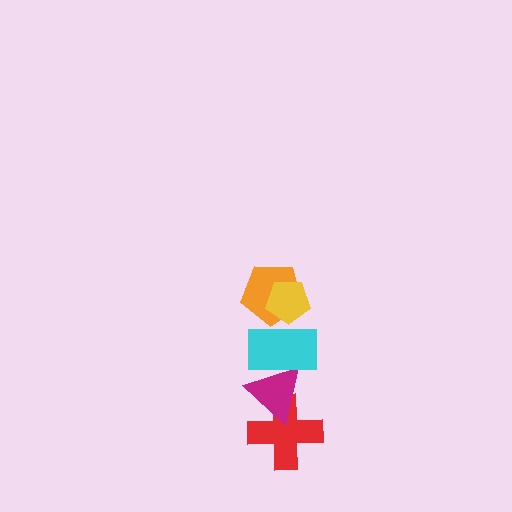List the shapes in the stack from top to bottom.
From top to bottom: the yellow pentagon, the orange pentagon, the cyan rectangle, the magenta triangle, the red cross.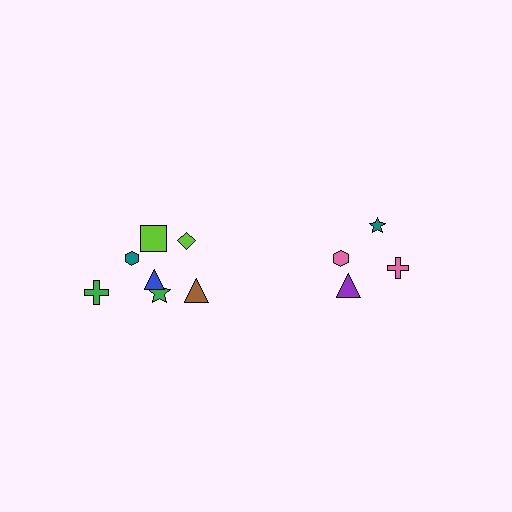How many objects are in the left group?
There are 7 objects.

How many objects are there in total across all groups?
There are 11 objects.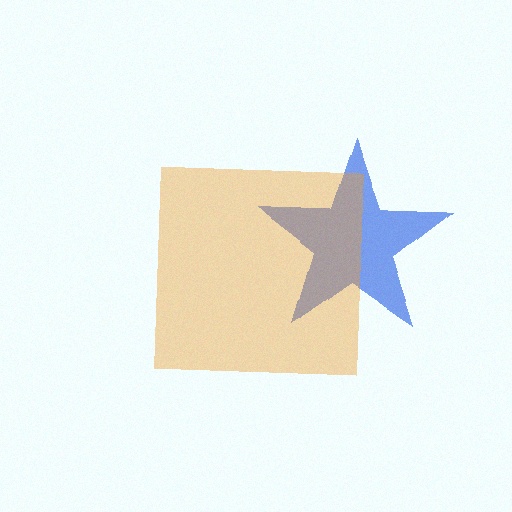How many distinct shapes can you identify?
There are 2 distinct shapes: a blue star, an orange square.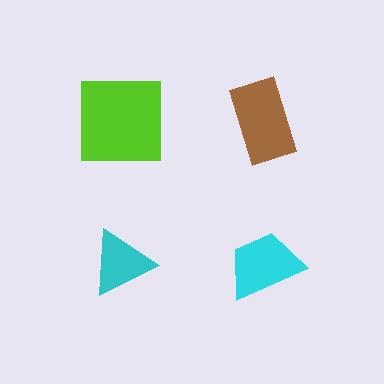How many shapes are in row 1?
2 shapes.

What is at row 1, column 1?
A lime square.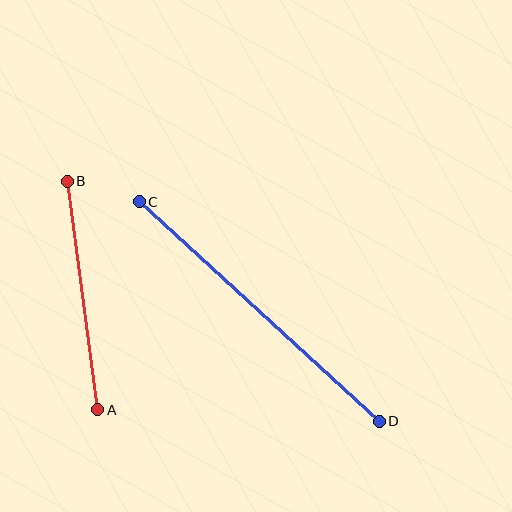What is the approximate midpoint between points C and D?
The midpoint is at approximately (259, 312) pixels.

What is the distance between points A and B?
The distance is approximately 231 pixels.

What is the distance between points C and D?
The distance is approximately 325 pixels.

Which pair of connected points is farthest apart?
Points C and D are farthest apart.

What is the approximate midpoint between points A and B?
The midpoint is at approximately (83, 296) pixels.